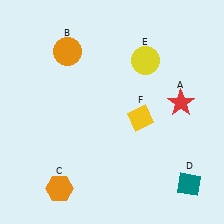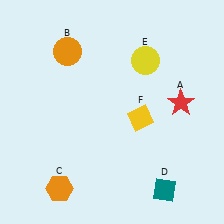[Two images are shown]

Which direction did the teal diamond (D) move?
The teal diamond (D) moved left.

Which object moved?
The teal diamond (D) moved left.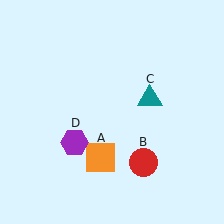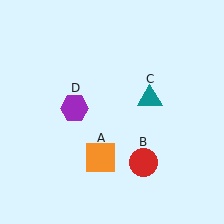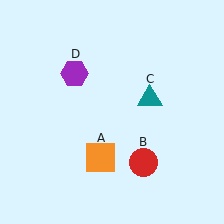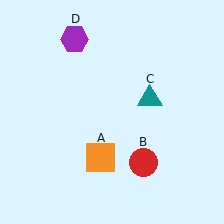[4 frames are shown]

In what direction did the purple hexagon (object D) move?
The purple hexagon (object D) moved up.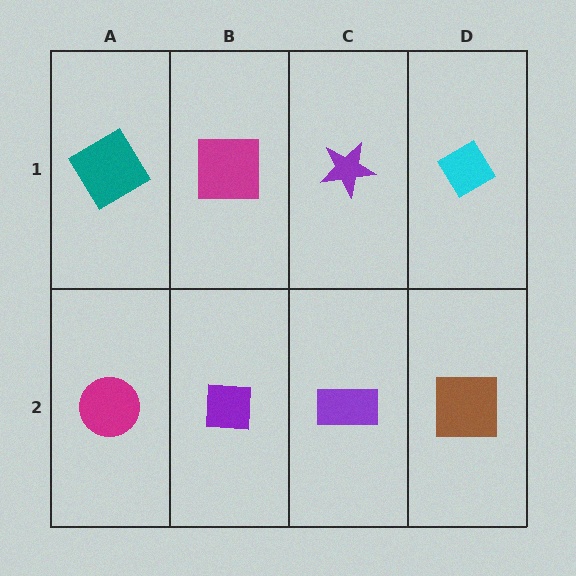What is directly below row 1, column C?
A purple rectangle.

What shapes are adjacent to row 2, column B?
A magenta square (row 1, column B), a magenta circle (row 2, column A), a purple rectangle (row 2, column C).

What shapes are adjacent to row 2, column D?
A cyan diamond (row 1, column D), a purple rectangle (row 2, column C).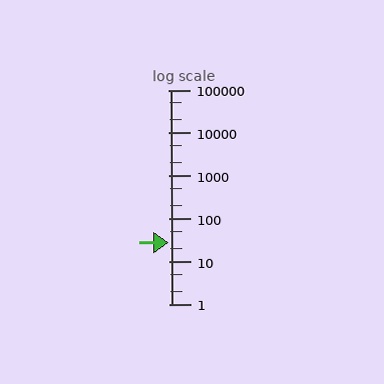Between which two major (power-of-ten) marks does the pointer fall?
The pointer is between 10 and 100.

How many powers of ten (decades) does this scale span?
The scale spans 5 decades, from 1 to 100000.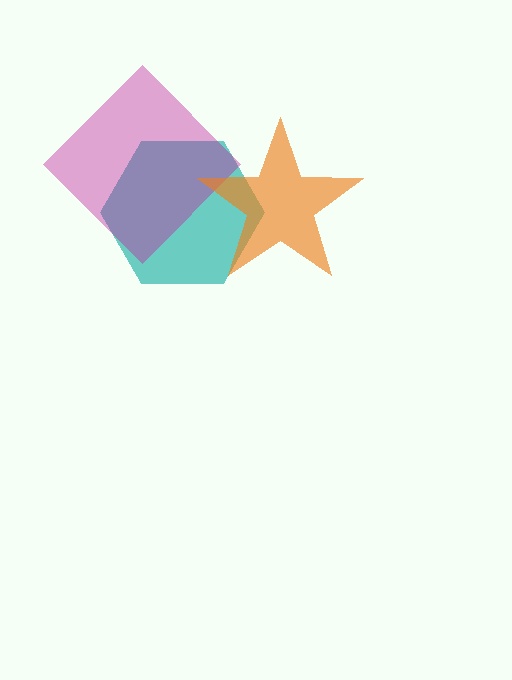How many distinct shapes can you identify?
There are 3 distinct shapes: a teal hexagon, a magenta diamond, an orange star.